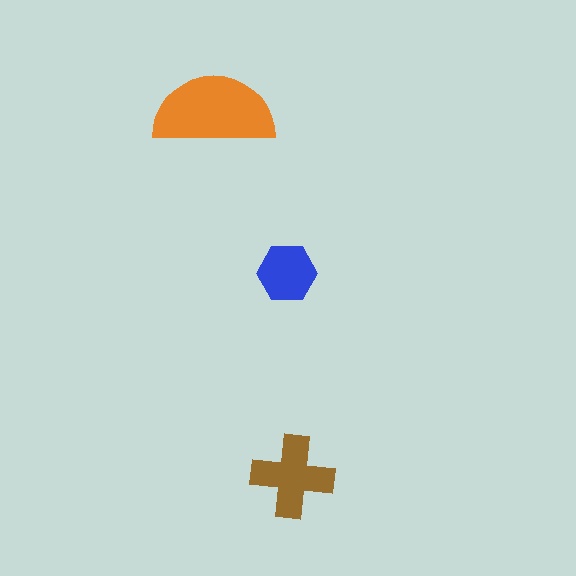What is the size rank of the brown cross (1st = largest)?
2nd.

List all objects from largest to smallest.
The orange semicircle, the brown cross, the blue hexagon.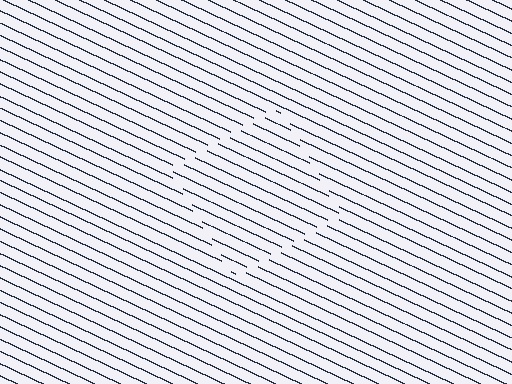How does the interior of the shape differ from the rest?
The interior of the shape contains the same grating, shifted by half a period — the contour is defined by the phase discontinuity where line-ends from the inner and outer gratings abut.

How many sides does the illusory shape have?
4 sides — the line-ends trace a square.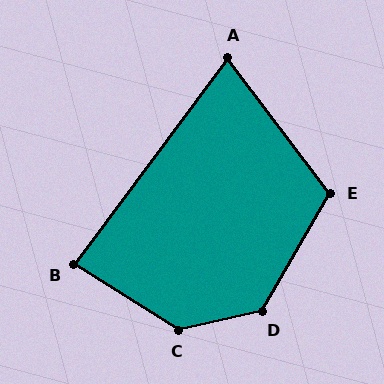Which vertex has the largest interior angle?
C, at approximately 136 degrees.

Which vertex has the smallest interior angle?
A, at approximately 74 degrees.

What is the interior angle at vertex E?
Approximately 113 degrees (obtuse).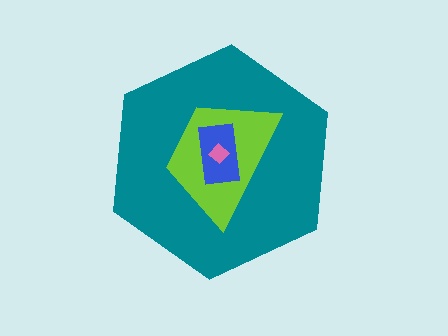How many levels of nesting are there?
4.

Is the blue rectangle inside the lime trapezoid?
Yes.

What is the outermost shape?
The teal hexagon.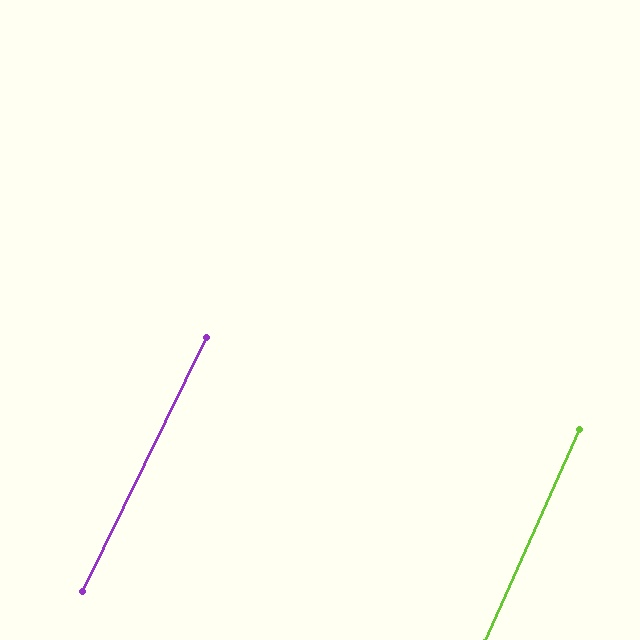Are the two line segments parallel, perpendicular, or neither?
Parallel — their directions differ by only 1.8°.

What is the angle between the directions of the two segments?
Approximately 2 degrees.